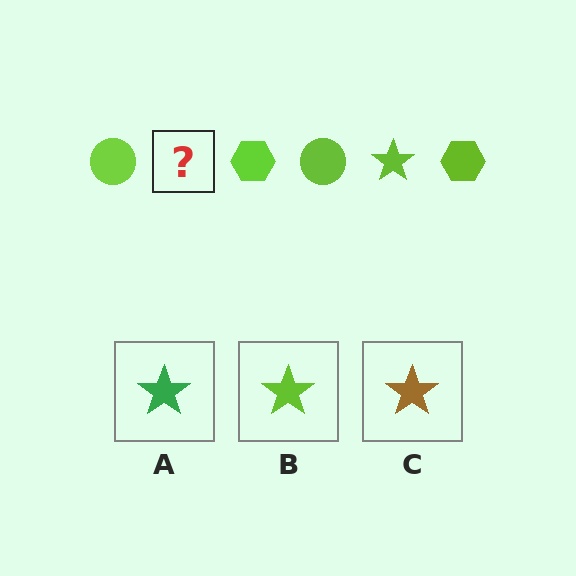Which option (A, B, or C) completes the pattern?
B.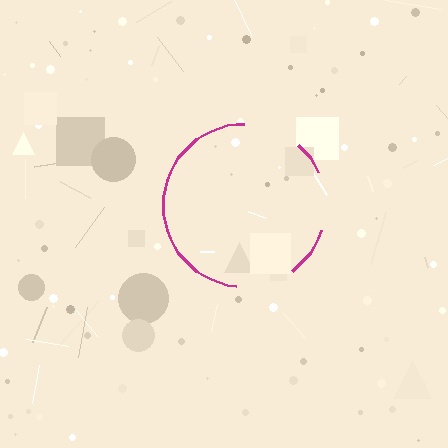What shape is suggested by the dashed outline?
The dashed outline suggests a circle.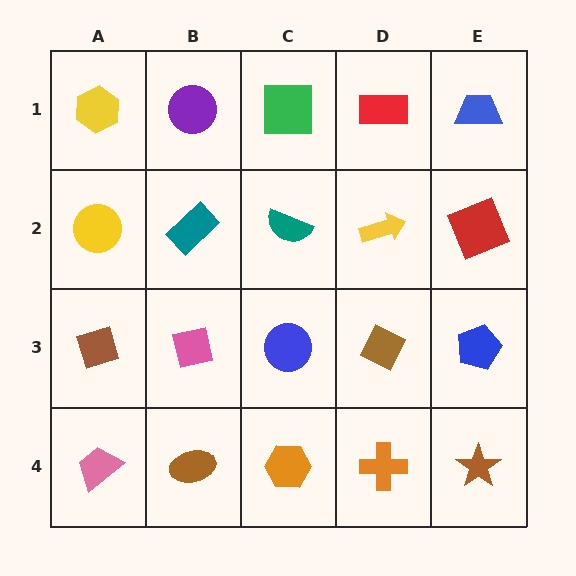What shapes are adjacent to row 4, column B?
A pink square (row 3, column B), a pink trapezoid (row 4, column A), an orange hexagon (row 4, column C).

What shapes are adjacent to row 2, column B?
A purple circle (row 1, column B), a pink square (row 3, column B), a yellow circle (row 2, column A), a teal semicircle (row 2, column C).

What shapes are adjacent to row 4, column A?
A brown diamond (row 3, column A), a brown ellipse (row 4, column B).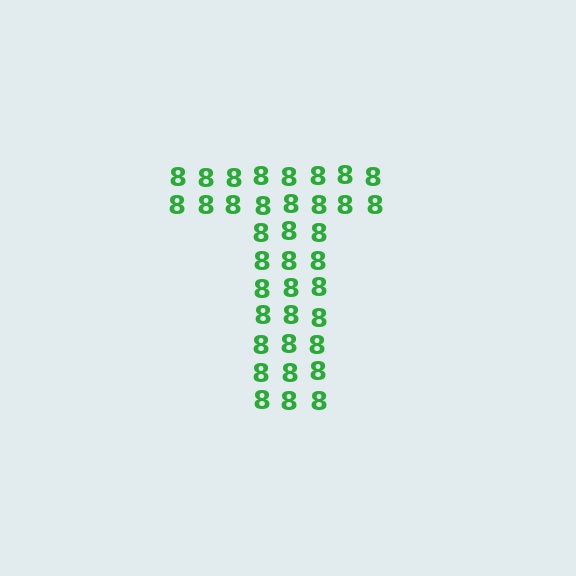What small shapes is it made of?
It is made of small digit 8's.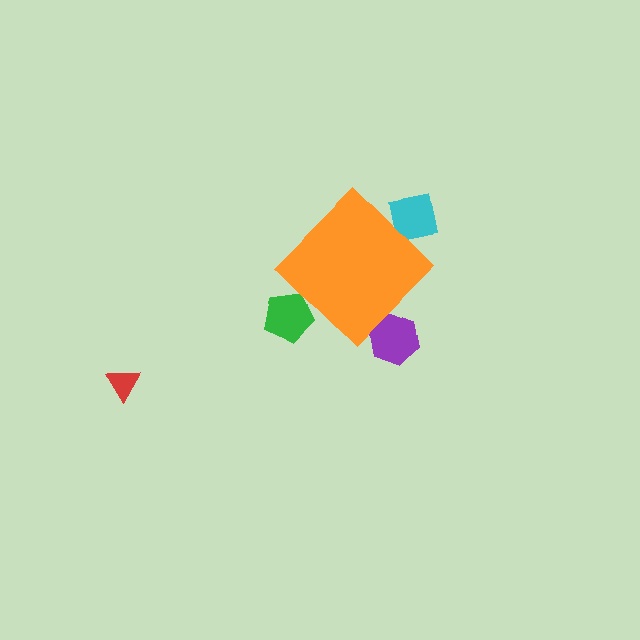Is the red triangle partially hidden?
No, the red triangle is fully visible.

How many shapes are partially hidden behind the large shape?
3 shapes are partially hidden.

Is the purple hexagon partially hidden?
Yes, the purple hexagon is partially hidden behind the orange diamond.